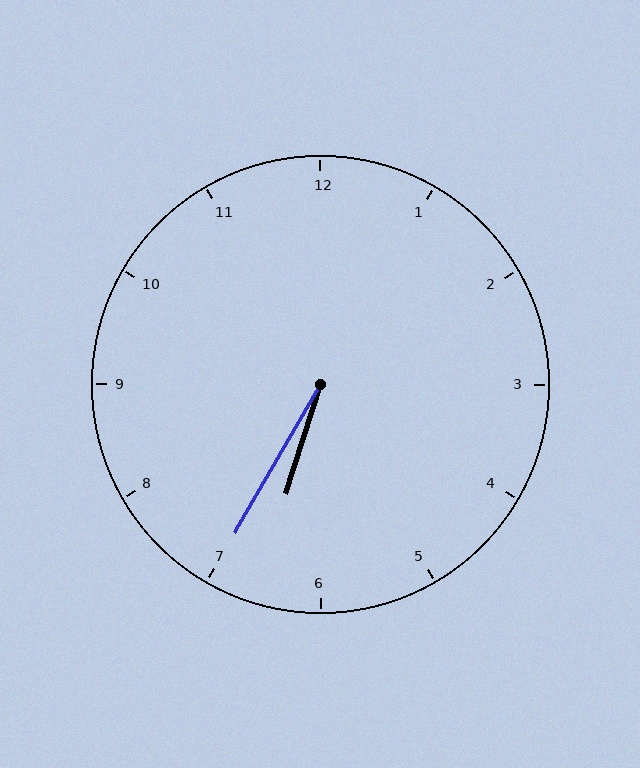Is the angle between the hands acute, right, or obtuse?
It is acute.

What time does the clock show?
6:35.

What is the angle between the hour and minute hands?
Approximately 12 degrees.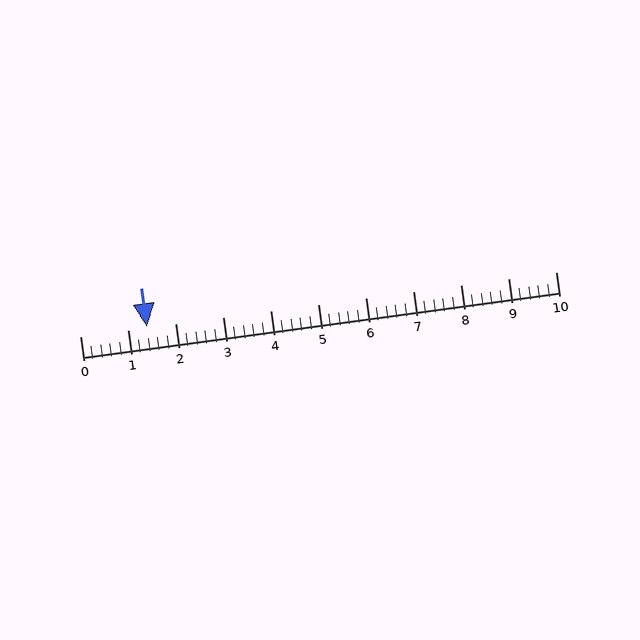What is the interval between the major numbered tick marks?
The major tick marks are spaced 1 units apart.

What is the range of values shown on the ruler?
The ruler shows values from 0 to 10.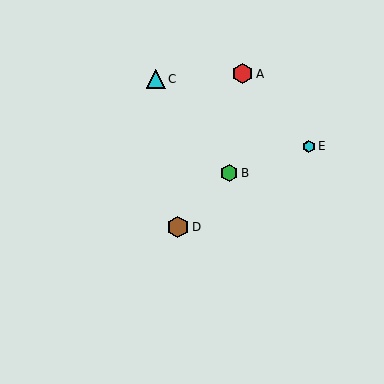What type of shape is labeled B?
Shape B is a green hexagon.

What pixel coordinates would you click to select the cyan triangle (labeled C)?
Click at (156, 79) to select the cyan triangle C.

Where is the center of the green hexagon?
The center of the green hexagon is at (229, 173).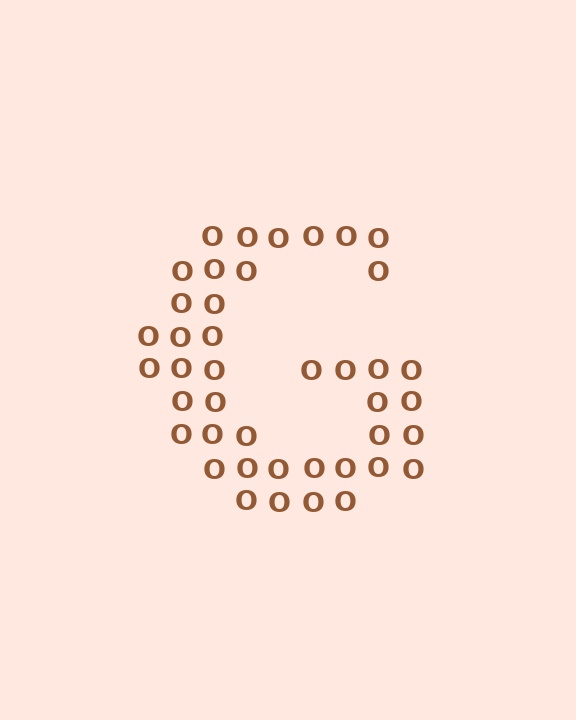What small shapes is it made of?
It is made of small letter O's.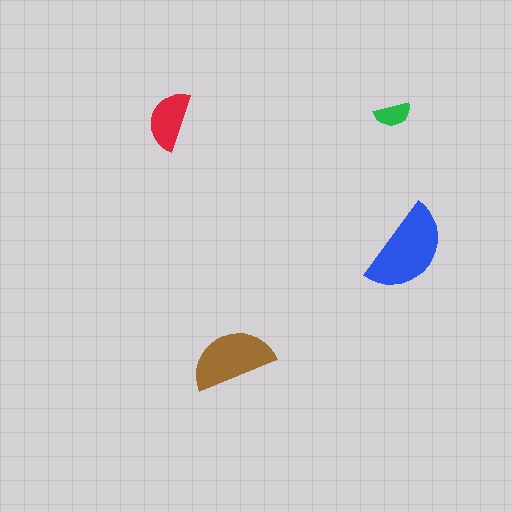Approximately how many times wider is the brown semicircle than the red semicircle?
About 1.5 times wider.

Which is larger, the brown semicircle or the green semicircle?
The brown one.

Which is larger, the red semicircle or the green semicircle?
The red one.